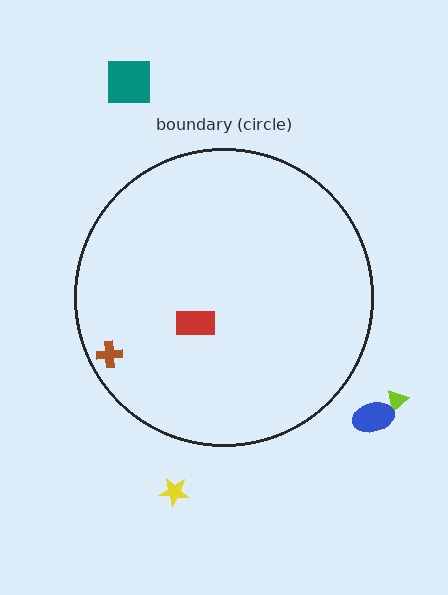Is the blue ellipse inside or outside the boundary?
Outside.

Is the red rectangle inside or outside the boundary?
Inside.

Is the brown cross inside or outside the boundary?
Inside.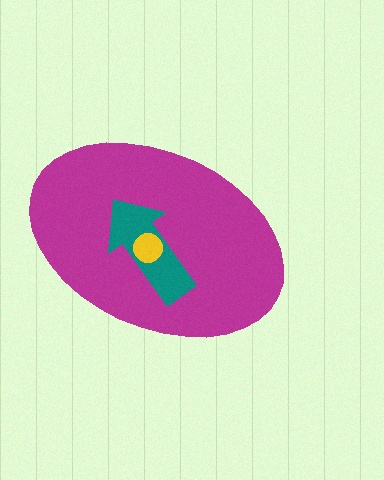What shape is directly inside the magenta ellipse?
The teal arrow.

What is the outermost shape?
The magenta ellipse.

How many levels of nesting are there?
3.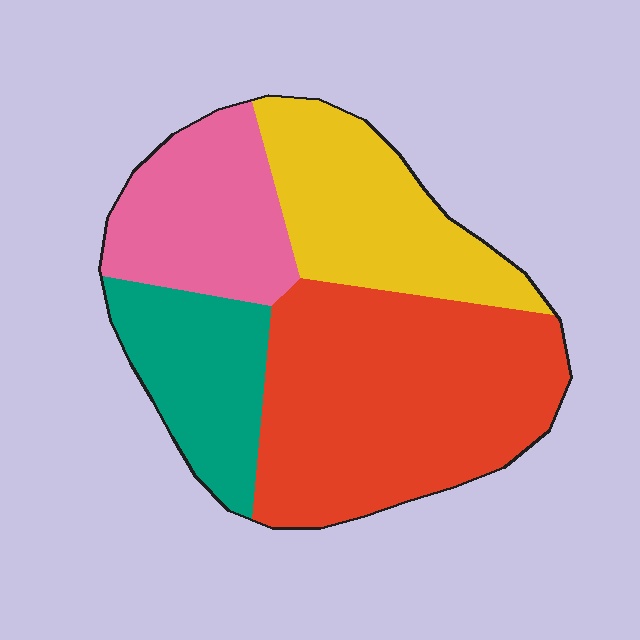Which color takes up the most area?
Red, at roughly 40%.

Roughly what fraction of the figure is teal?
Teal takes up about one sixth (1/6) of the figure.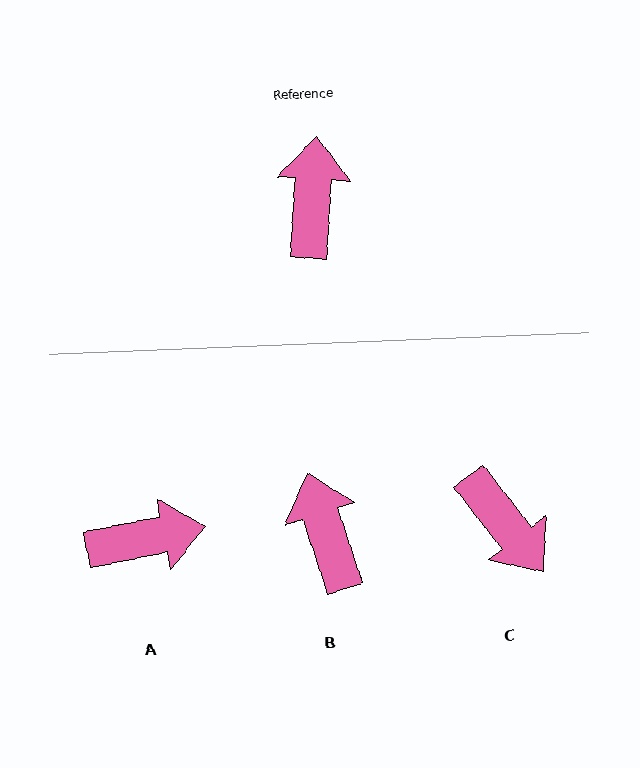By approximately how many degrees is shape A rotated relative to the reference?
Approximately 75 degrees clockwise.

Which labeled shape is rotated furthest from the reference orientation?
C, about 138 degrees away.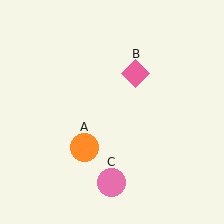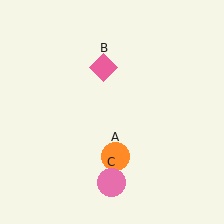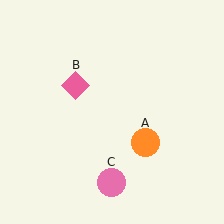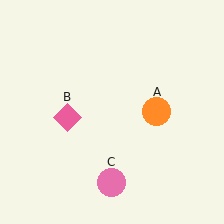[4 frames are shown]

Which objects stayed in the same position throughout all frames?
Pink circle (object C) remained stationary.